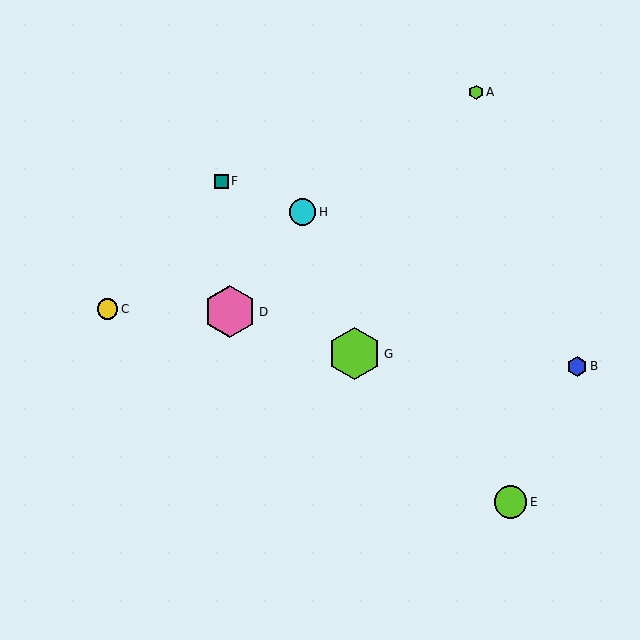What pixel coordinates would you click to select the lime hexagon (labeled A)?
Click at (476, 92) to select the lime hexagon A.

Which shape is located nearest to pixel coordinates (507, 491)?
The lime circle (labeled E) at (511, 502) is nearest to that location.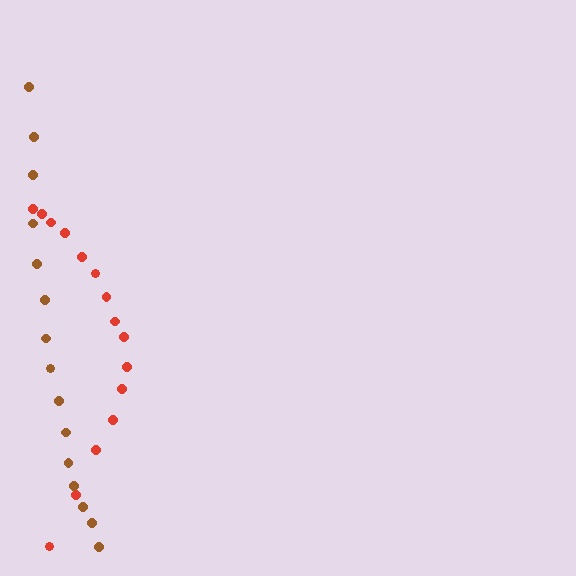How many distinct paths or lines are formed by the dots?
There are 2 distinct paths.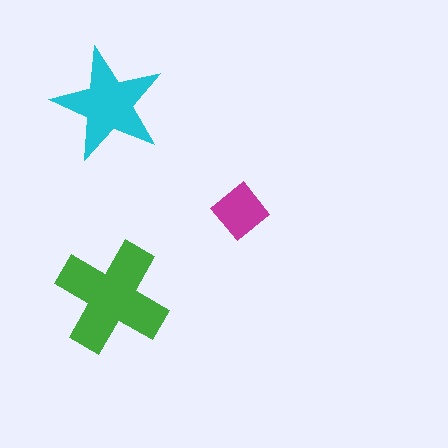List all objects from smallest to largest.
The magenta diamond, the cyan star, the green cross.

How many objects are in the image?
There are 3 objects in the image.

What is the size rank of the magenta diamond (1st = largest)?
3rd.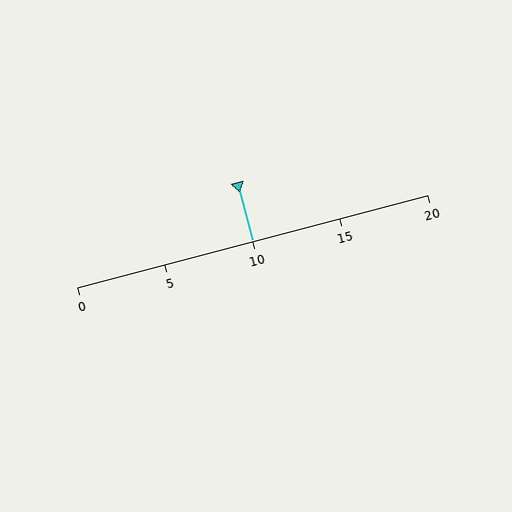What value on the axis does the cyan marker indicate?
The marker indicates approximately 10.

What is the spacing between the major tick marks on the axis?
The major ticks are spaced 5 apart.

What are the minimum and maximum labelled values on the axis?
The axis runs from 0 to 20.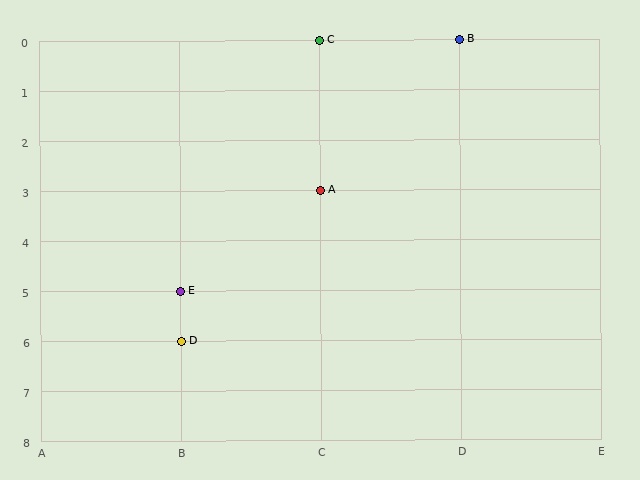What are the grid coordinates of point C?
Point C is at grid coordinates (C, 0).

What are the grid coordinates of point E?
Point E is at grid coordinates (B, 5).